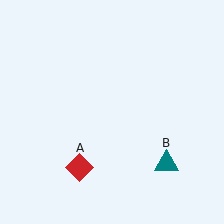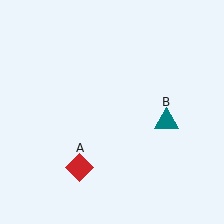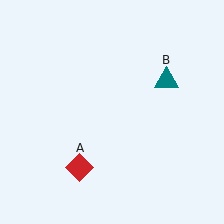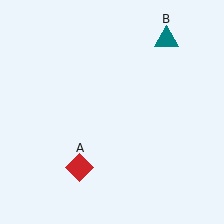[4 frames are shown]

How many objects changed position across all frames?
1 object changed position: teal triangle (object B).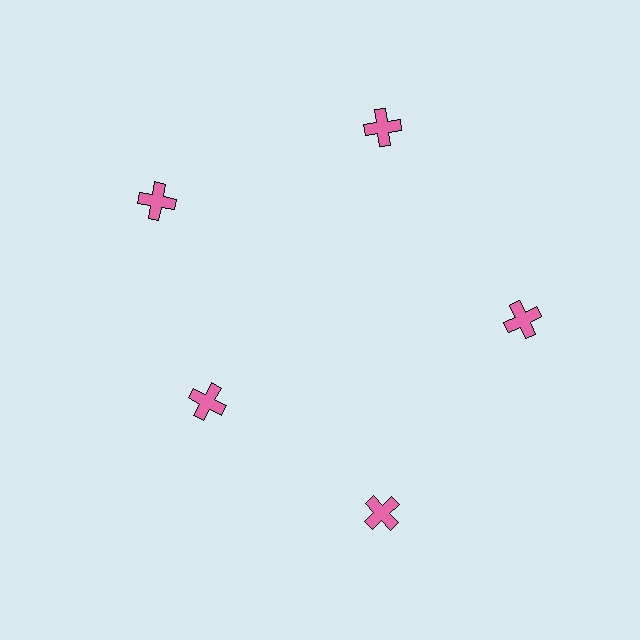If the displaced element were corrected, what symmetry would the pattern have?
It would have 5-fold rotational symmetry — the pattern would map onto itself every 72 degrees.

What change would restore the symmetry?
The symmetry would be restored by moving it outward, back onto the ring so that all 5 crosses sit at equal angles and equal distance from the center.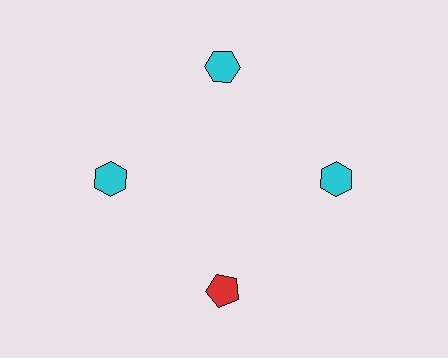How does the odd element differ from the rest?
It differs in both color (red instead of cyan) and shape (pentagon instead of hexagon).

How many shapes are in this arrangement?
There are 4 shapes arranged in a ring pattern.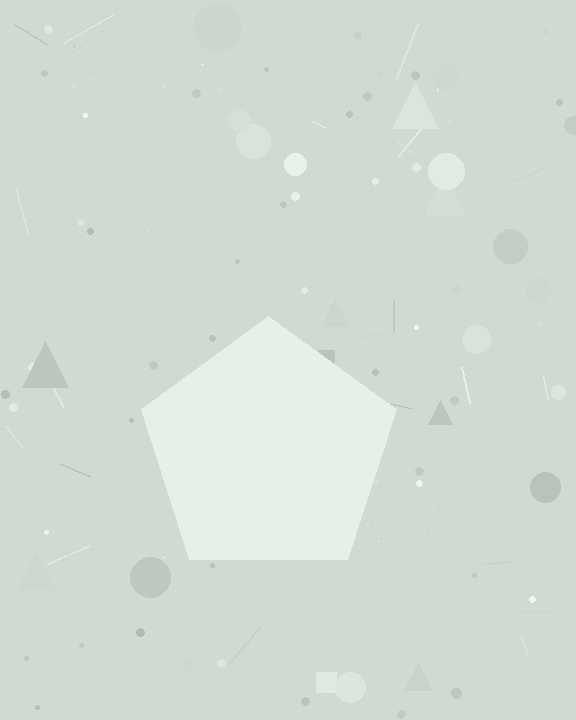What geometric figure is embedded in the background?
A pentagon is embedded in the background.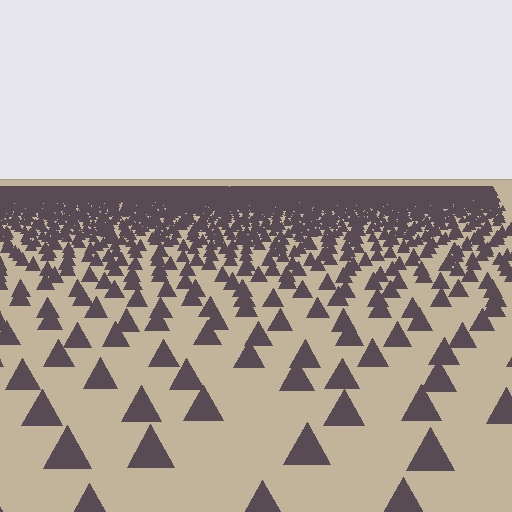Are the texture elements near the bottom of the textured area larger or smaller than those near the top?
Larger. Near the bottom, elements are closer to the viewer and appear at a bigger on-screen size.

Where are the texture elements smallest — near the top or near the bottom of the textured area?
Near the top.